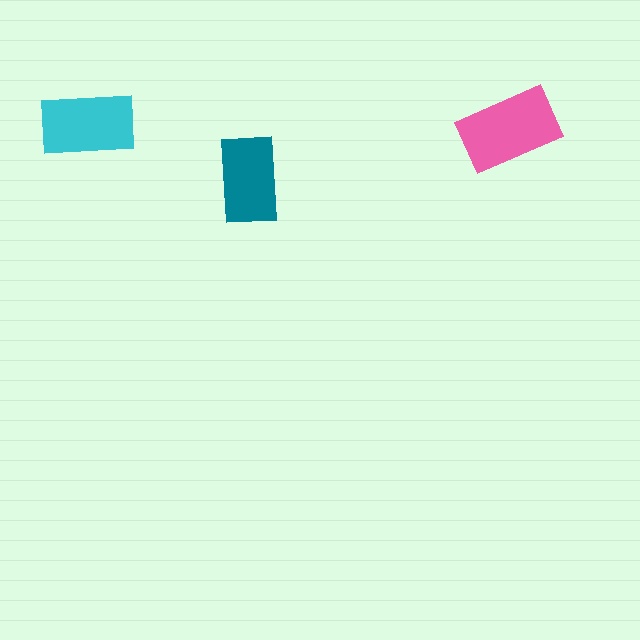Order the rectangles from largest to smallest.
the pink one, the cyan one, the teal one.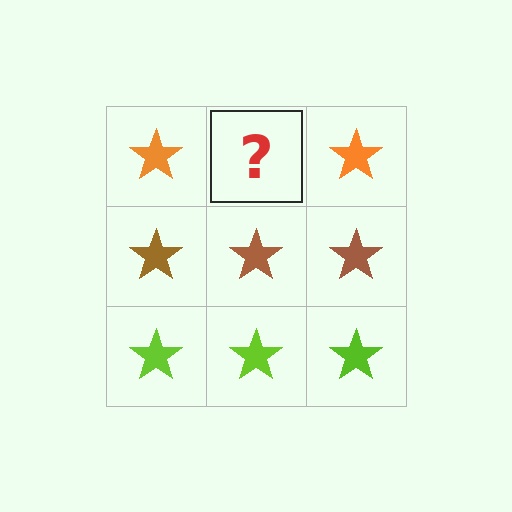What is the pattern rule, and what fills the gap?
The rule is that each row has a consistent color. The gap should be filled with an orange star.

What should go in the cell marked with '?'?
The missing cell should contain an orange star.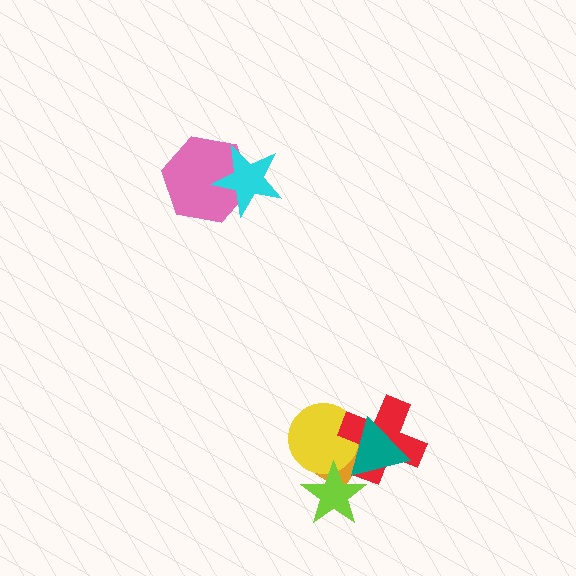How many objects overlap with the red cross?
3 objects overlap with the red cross.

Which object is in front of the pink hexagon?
The cyan star is in front of the pink hexagon.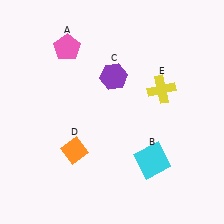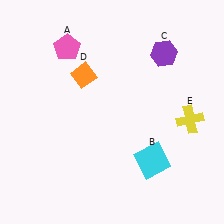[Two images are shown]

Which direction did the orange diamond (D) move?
The orange diamond (D) moved up.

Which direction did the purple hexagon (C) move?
The purple hexagon (C) moved right.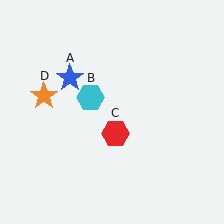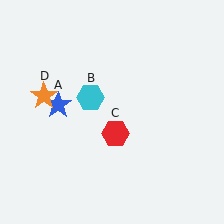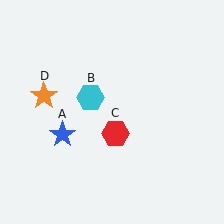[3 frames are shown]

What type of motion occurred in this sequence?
The blue star (object A) rotated counterclockwise around the center of the scene.